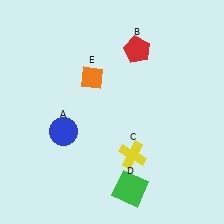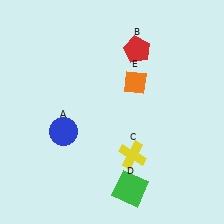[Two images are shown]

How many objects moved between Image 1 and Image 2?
1 object moved between the two images.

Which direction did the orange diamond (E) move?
The orange diamond (E) moved right.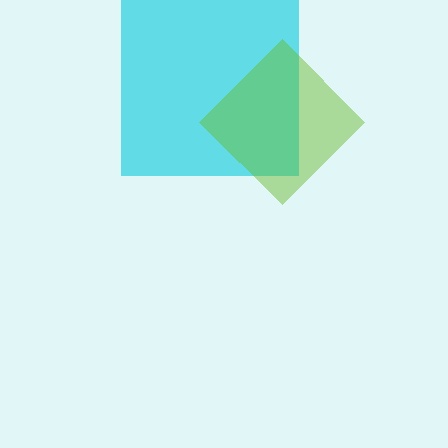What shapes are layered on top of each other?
The layered shapes are: a cyan square, a lime diamond.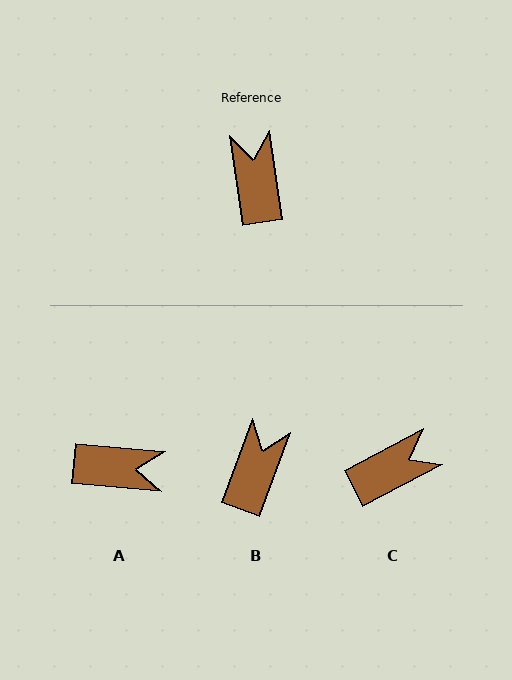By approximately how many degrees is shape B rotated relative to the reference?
Approximately 29 degrees clockwise.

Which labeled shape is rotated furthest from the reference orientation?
A, about 103 degrees away.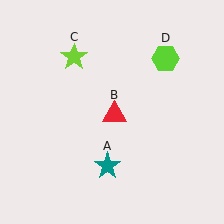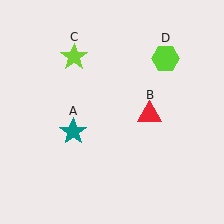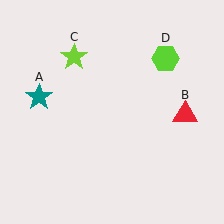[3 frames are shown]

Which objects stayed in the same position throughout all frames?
Lime star (object C) and lime hexagon (object D) remained stationary.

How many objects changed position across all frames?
2 objects changed position: teal star (object A), red triangle (object B).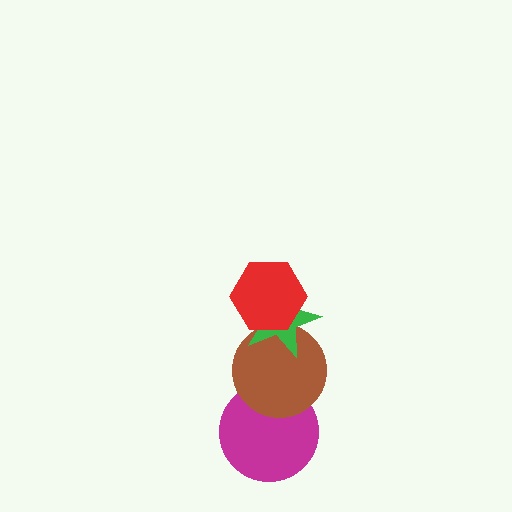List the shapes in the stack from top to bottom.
From top to bottom: the red hexagon, the green star, the brown circle, the magenta circle.